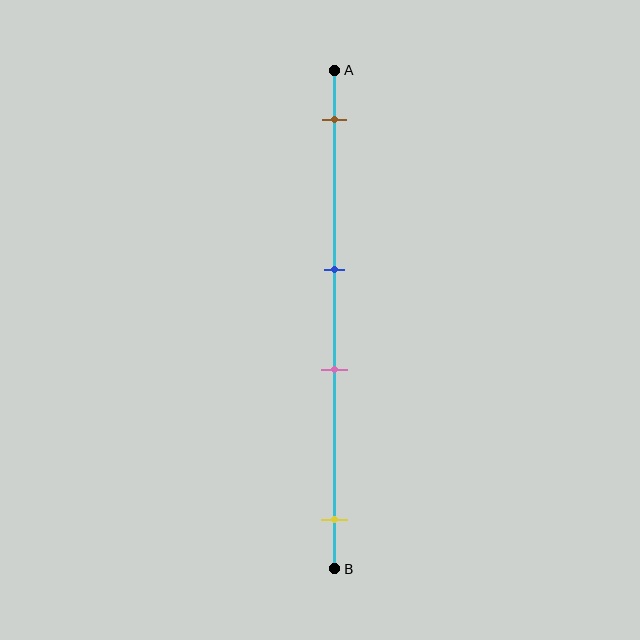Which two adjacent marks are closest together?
The blue and pink marks are the closest adjacent pair.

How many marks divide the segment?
There are 4 marks dividing the segment.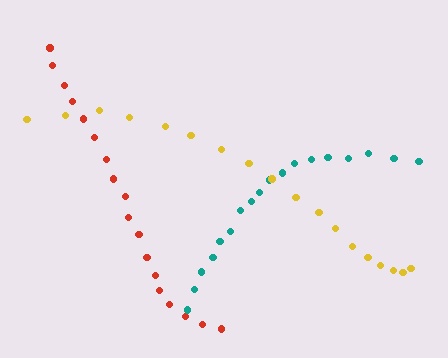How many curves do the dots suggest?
There are 3 distinct paths.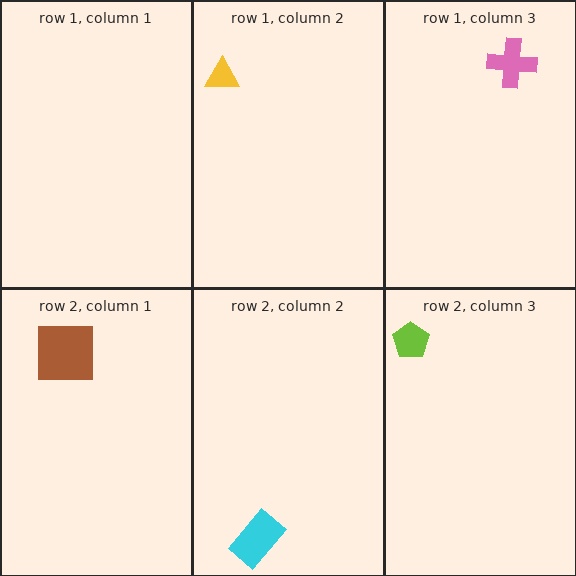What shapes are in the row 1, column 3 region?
The pink cross.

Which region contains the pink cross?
The row 1, column 3 region.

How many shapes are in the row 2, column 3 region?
1.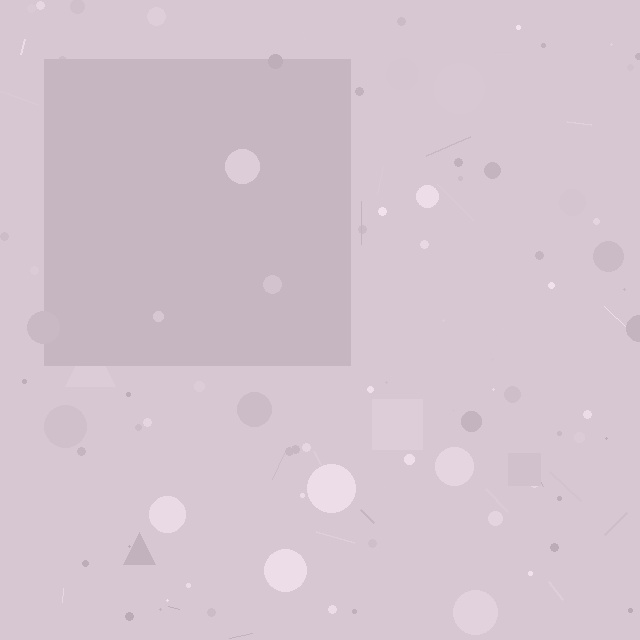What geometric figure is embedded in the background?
A square is embedded in the background.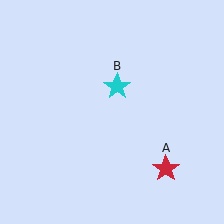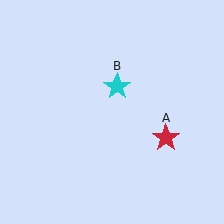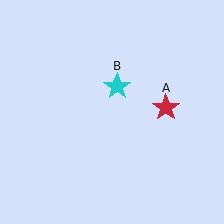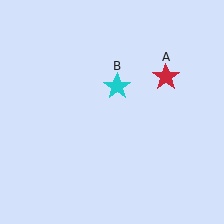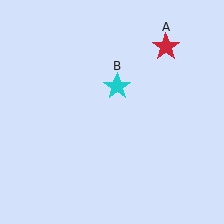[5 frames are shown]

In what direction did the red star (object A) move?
The red star (object A) moved up.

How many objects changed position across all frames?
1 object changed position: red star (object A).